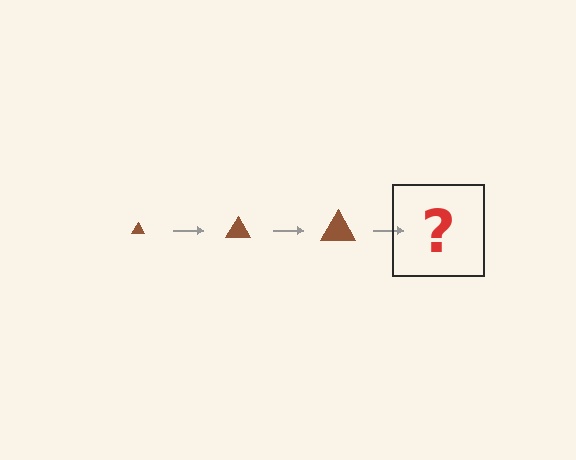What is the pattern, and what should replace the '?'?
The pattern is that the triangle gets progressively larger each step. The '?' should be a brown triangle, larger than the previous one.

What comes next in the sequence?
The next element should be a brown triangle, larger than the previous one.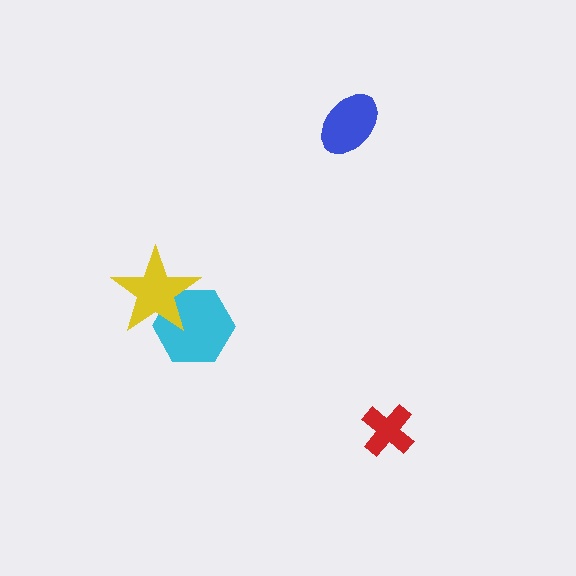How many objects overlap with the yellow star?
1 object overlaps with the yellow star.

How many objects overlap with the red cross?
0 objects overlap with the red cross.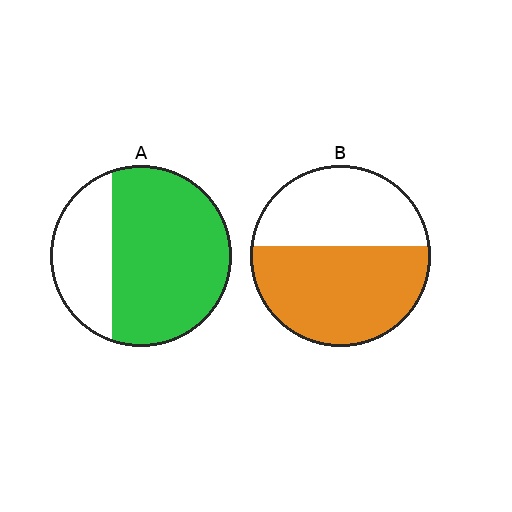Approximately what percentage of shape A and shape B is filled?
A is approximately 70% and B is approximately 55%.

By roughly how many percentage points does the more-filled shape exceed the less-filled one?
By roughly 15 percentage points (A over B).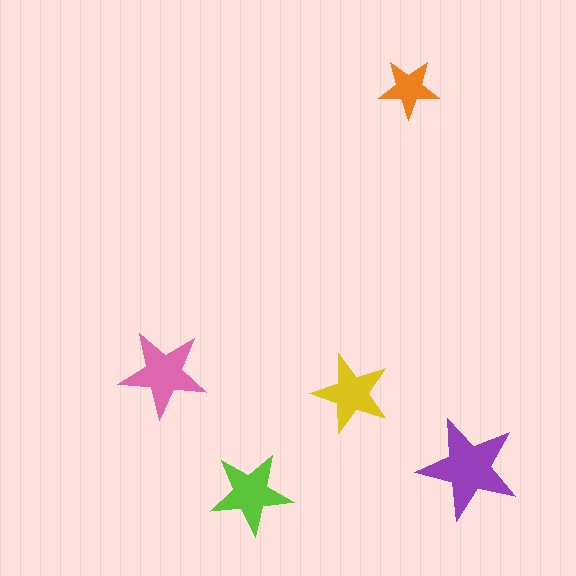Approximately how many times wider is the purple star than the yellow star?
About 1.5 times wider.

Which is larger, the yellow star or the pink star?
The pink one.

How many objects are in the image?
There are 5 objects in the image.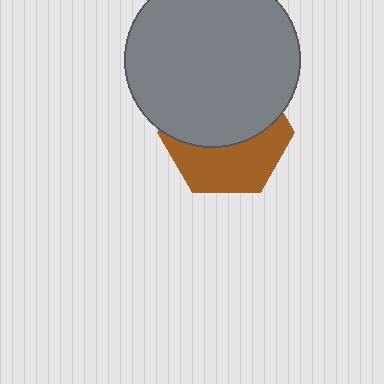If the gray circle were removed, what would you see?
You would see the complete brown hexagon.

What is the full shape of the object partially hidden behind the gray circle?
The partially hidden object is a brown hexagon.